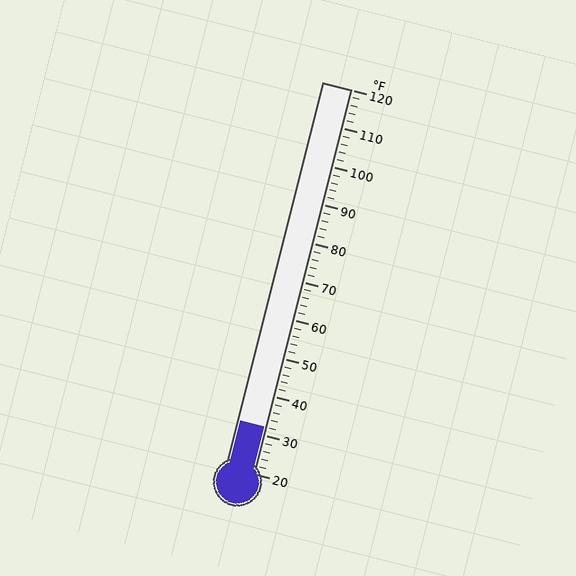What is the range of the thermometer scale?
The thermometer scale ranges from 20°F to 120°F.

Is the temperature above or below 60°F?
The temperature is below 60°F.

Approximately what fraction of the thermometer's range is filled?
The thermometer is filled to approximately 10% of its range.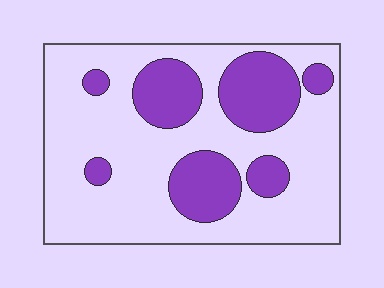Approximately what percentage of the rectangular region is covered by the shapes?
Approximately 30%.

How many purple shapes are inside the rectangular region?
7.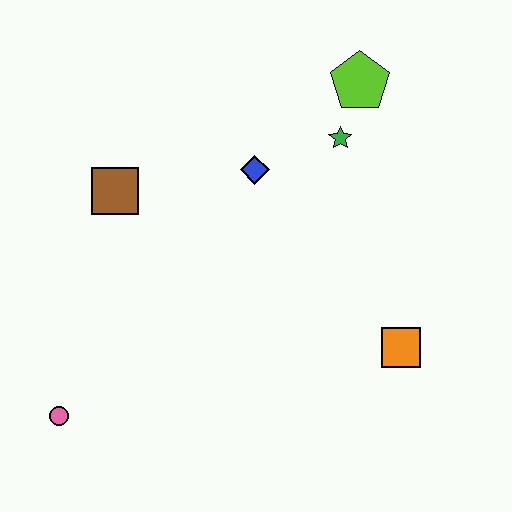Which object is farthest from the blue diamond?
The pink circle is farthest from the blue diamond.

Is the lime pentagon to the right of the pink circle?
Yes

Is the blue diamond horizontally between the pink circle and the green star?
Yes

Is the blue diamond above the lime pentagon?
No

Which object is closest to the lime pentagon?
The green star is closest to the lime pentagon.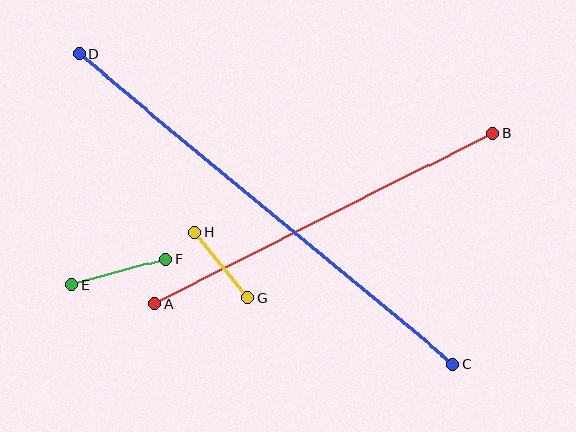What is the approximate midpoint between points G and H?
The midpoint is at approximately (221, 265) pixels.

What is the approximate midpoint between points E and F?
The midpoint is at approximately (119, 272) pixels.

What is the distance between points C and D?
The distance is approximately 486 pixels.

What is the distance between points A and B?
The distance is approximately 379 pixels.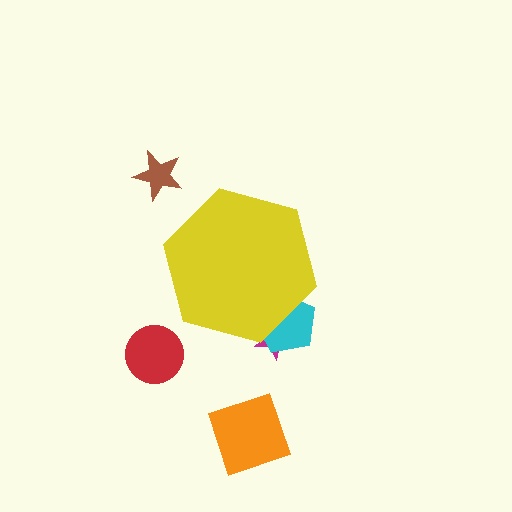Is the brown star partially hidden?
No, the brown star is fully visible.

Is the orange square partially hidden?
No, the orange square is fully visible.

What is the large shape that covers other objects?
A yellow hexagon.